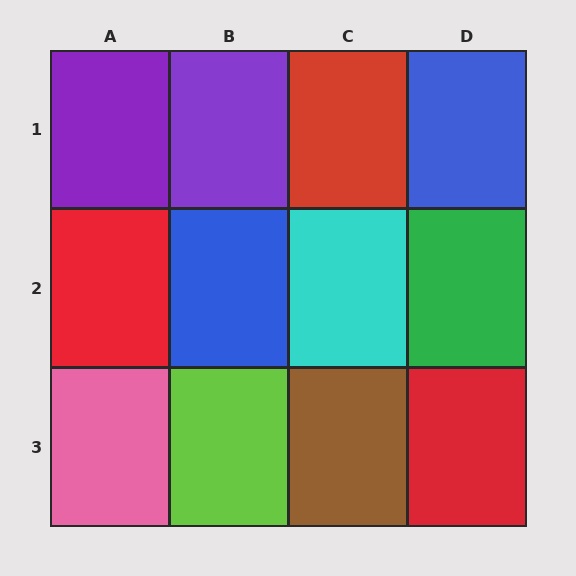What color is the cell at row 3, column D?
Red.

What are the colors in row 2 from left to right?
Red, blue, cyan, green.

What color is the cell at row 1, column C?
Red.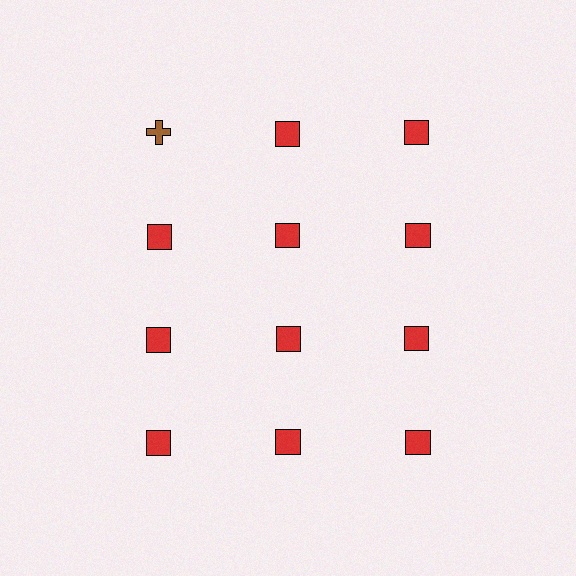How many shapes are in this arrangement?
There are 12 shapes arranged in a grid pattern.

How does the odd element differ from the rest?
It differs in both color (brown instead of red) and shape (cross instead of square).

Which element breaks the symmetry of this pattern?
The brown cross in the top row, leftmost column breaks the symmetry. All other shapes are red squares.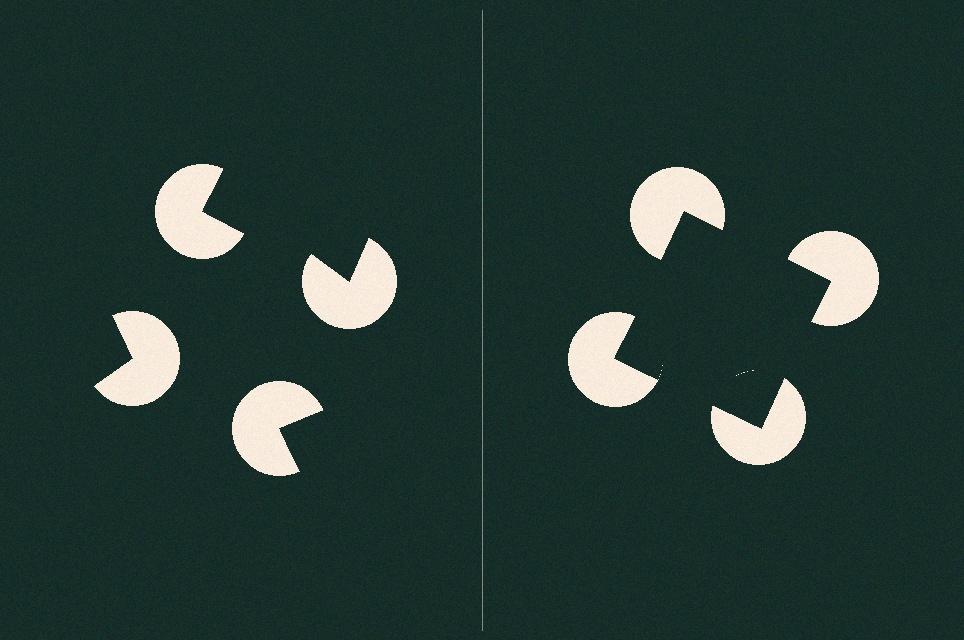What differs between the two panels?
The pac-man discs are positioned identically on both sides; only the wedge orientations differ. On the right they align to a square; on the left they are misaligned.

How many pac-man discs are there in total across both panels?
8 — 4 on each side.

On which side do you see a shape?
An illusory square appears on the right side. On the left side the wedge cuts are rotated, so no coherent shape forms.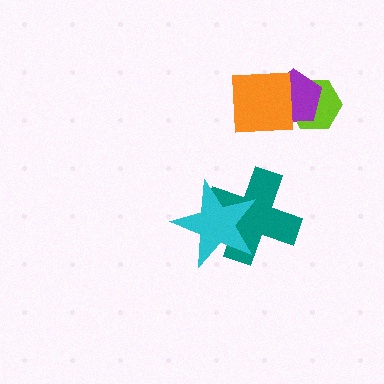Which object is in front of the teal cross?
The cyan star is in front of the teal cross.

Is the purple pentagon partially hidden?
Yes, it is partially covered by another shape.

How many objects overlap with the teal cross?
1 object overlaps with the teal cross.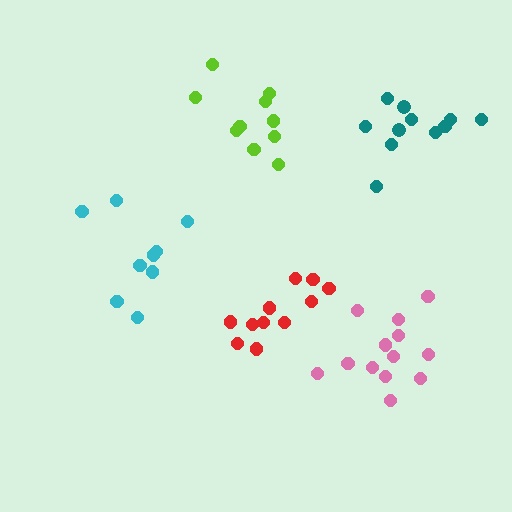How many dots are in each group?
Group 1: 11 dots, Group 2: 11 dots, Group 3: 13 dots, Group 4: 9 dots, Group 5: 10 dots (54 total).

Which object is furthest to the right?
The teal cluster is rightmost.